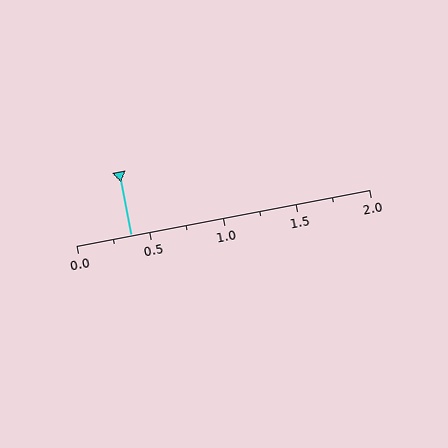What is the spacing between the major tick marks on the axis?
The major ticks are spaced 0.5 apart.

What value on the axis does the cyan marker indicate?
The marker indicates approximately 0.38.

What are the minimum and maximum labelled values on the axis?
The axis runs from 0.0 to 2.0.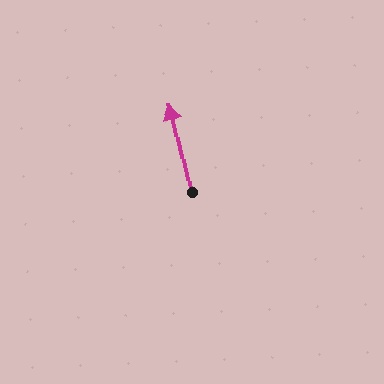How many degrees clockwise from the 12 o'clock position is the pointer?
Approximately 348 degrees.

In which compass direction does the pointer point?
North.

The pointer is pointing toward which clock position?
Roughly 12 o'clock.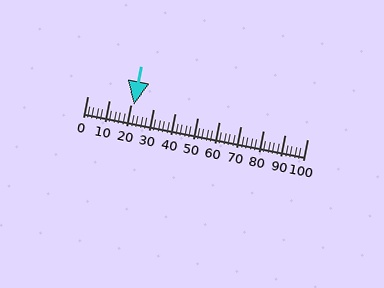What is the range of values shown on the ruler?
The ruler shows values from 0 to 100.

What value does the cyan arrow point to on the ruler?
The cyan arrow points to approximately 21.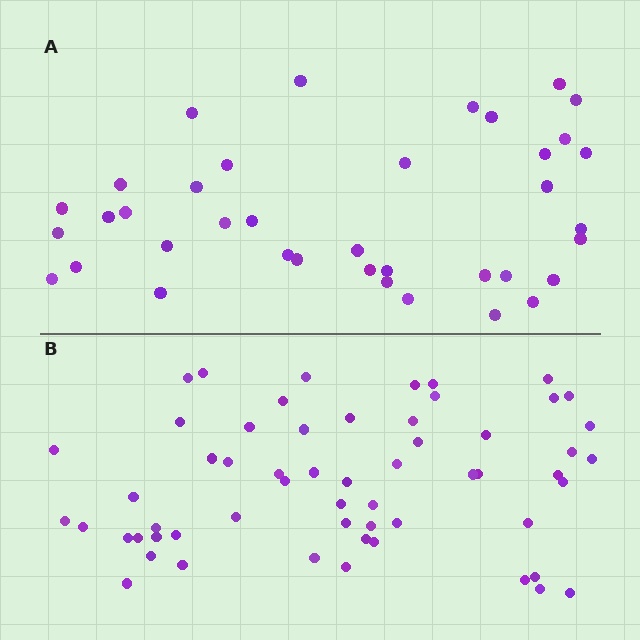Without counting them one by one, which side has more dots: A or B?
Region B (the bottom region) has more dots.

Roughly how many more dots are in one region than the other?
Region B has approximately 20 more dots than region A.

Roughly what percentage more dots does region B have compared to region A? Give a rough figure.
About 55% more.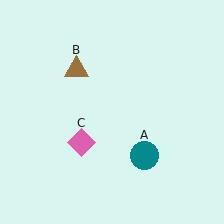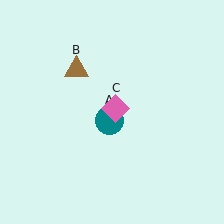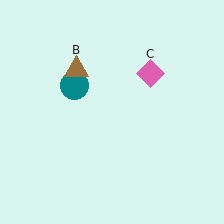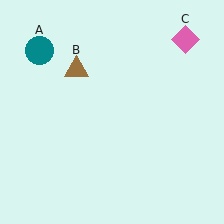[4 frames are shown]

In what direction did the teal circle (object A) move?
The teal circle (object A) moved up and to the left.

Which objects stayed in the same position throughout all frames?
Brown triangle (object B) remained stationary.